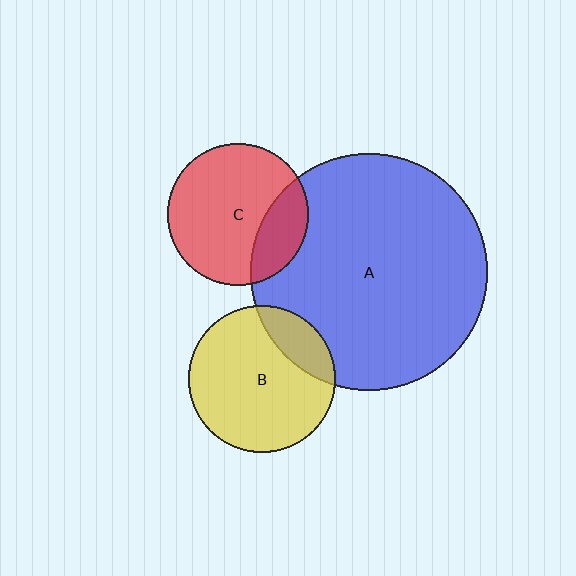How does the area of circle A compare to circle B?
Approximately 2.6 times.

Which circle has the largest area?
Circle A (blue).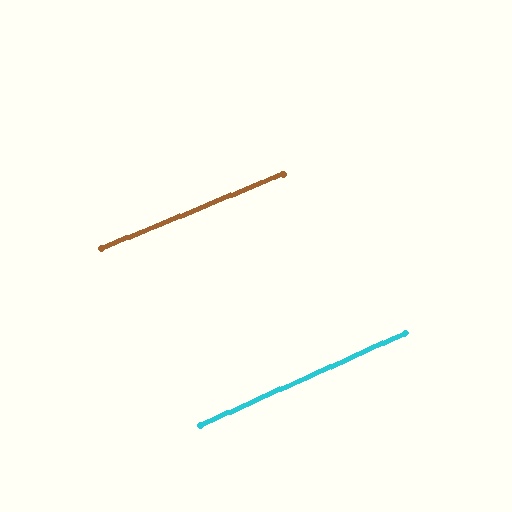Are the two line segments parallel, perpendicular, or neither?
Parallel — their directions differ by only 1.6°.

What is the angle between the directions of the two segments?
Approximately 2 degrees.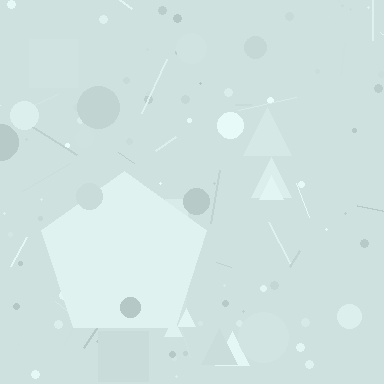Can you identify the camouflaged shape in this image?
The camouflaged shape is a pentagon.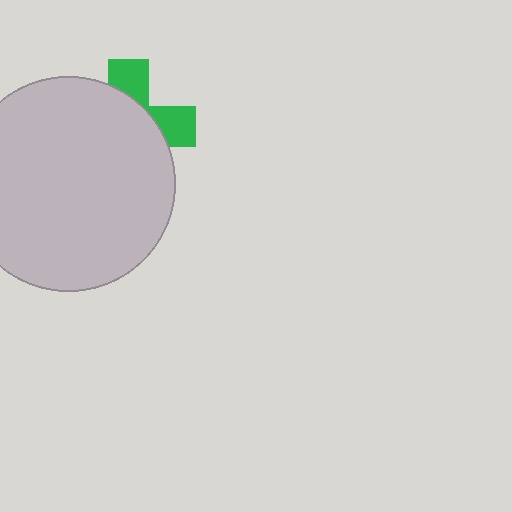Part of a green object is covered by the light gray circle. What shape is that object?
It is a cross.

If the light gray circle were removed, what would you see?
You would see the complete green cross.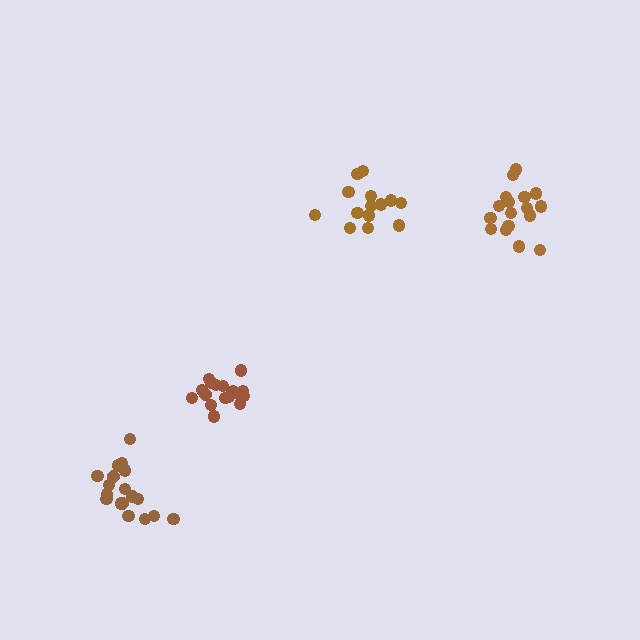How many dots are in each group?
Group 1: 14 dots, Group 2: 17 dots, Group 3: 18 dots, Group 4: 17 dots (66 total).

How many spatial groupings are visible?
There are 4 spatial groupings.